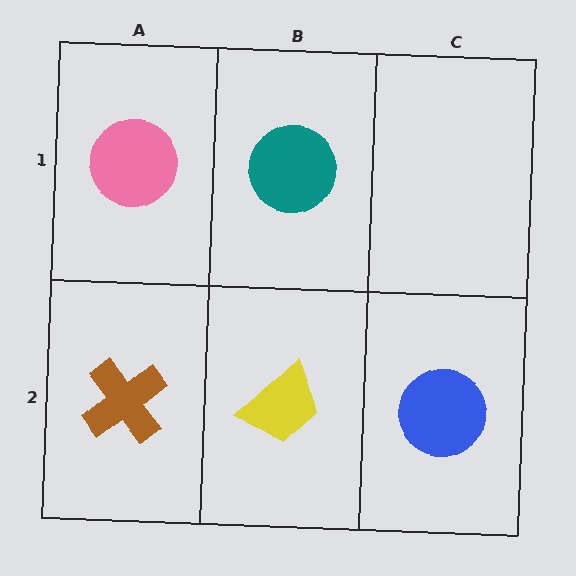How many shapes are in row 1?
2 shapes.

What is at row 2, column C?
A blue circle.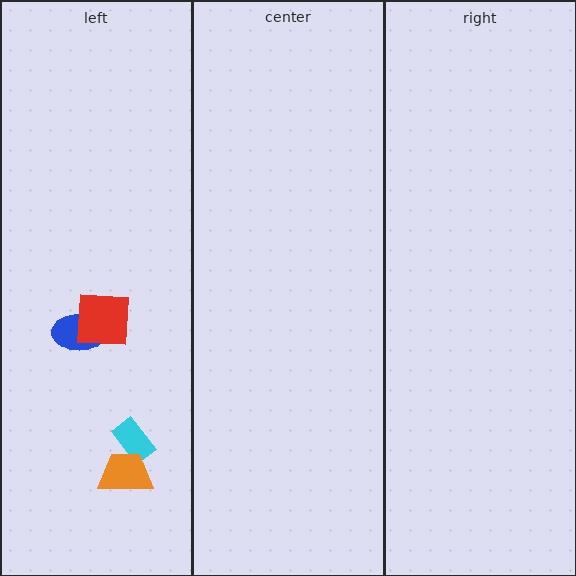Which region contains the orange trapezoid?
The left region.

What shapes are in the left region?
The cyan rectangle, the blue ellipse, the orange trapezoid, the red square.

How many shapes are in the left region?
4.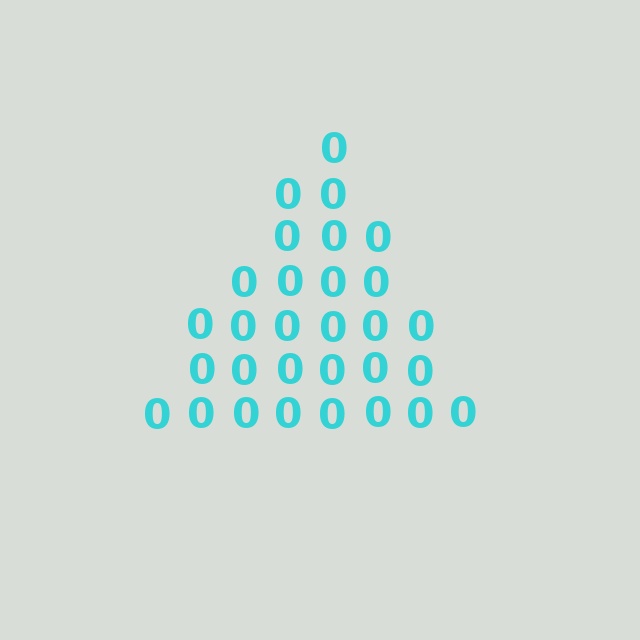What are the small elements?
The small elements are digit 0's.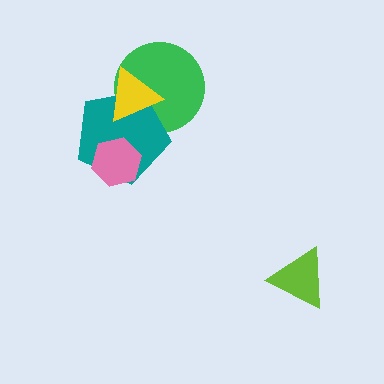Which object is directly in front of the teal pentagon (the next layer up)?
The pink hexagon is directly in front of the teal pentagon.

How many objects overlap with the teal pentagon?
3 objects overlap with the teal pentagon.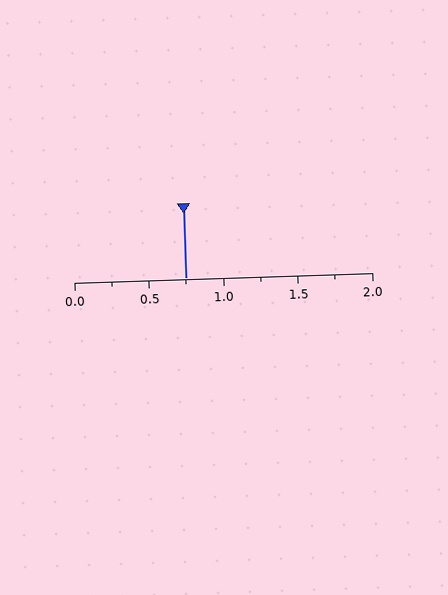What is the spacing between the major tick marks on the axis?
The major ticks are spaced 0.5 apart.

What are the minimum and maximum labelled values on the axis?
The axis runs from 0.0 to 2.0.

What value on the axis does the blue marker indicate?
The marker indicates approximately 0.75.